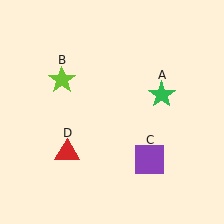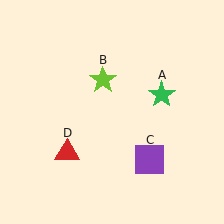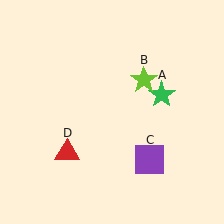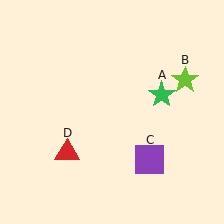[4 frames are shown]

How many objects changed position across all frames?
1 object changed position: lime star (object B).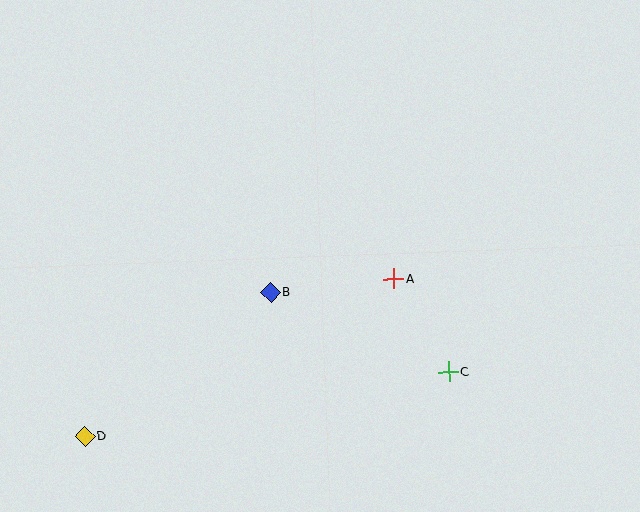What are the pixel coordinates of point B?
Point B is at (270, 293).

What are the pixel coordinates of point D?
Point D is at (85, 437).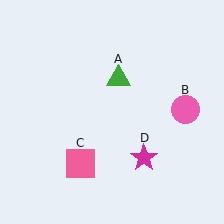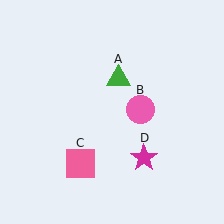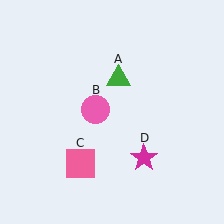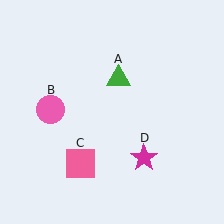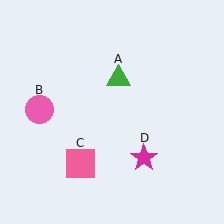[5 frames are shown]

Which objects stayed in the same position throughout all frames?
Green triangle (object A) and pink square (object C) and magenta star (object D) remained stationary.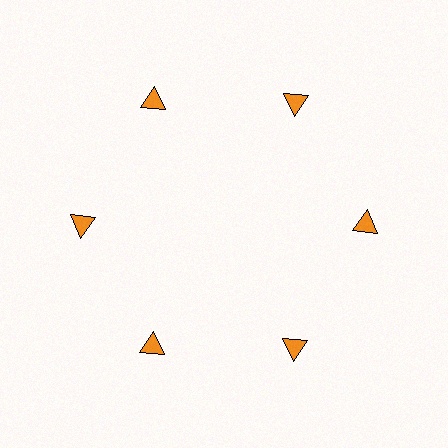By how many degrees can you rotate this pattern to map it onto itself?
The pattern maps onto itself every 60 degrees of rotation.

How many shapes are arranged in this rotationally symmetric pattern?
There are 6 shapes, arranged in 6 groups of 1.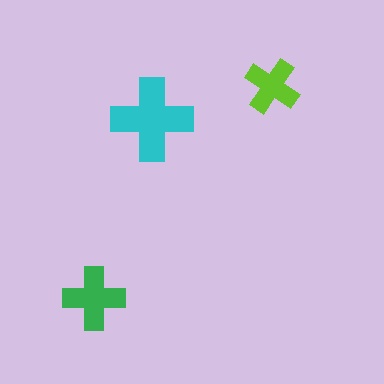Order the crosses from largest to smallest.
the cyan one, the green one, the lime one.